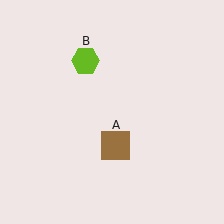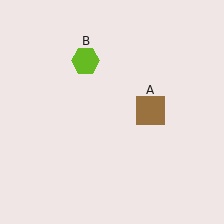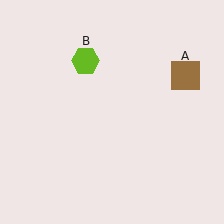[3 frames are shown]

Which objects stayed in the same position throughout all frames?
Lime hexagon (object B) remained stationary.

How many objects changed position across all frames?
1 object changed position: brown square (object A).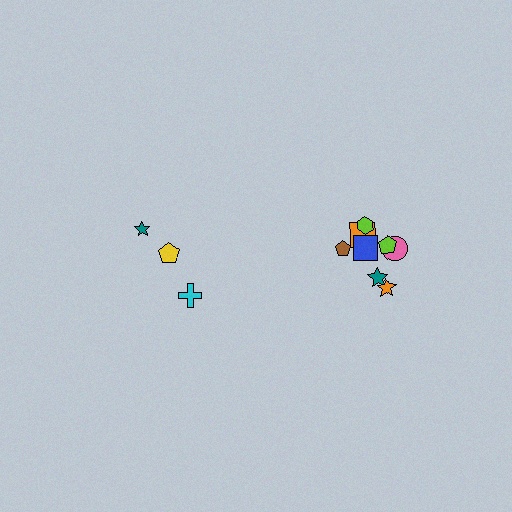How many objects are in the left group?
There are 3 objects.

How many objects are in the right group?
There are 8 objects.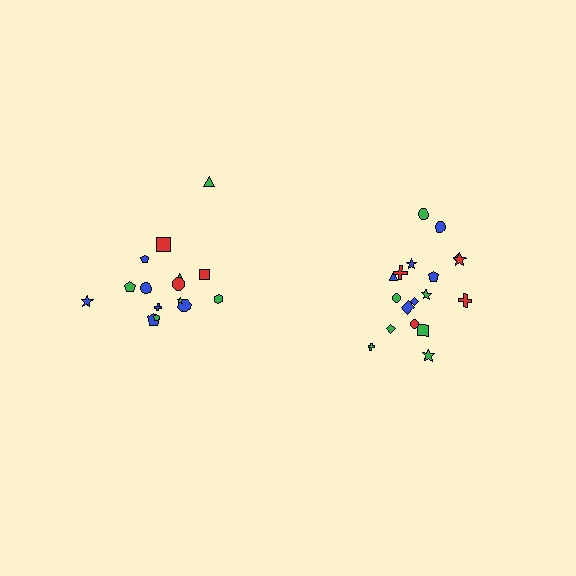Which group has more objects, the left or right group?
The right group.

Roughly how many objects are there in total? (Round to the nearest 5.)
Roughly 35 objects in total.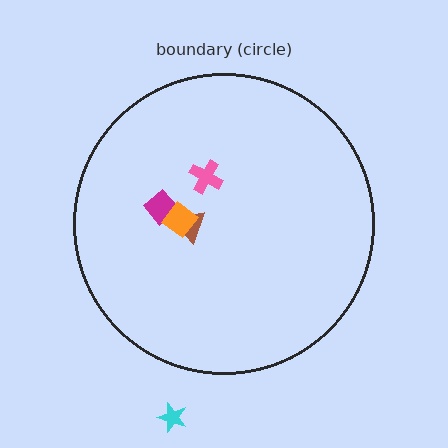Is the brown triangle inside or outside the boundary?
Inside.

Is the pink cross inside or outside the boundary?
Inside.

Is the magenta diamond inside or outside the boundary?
Inside.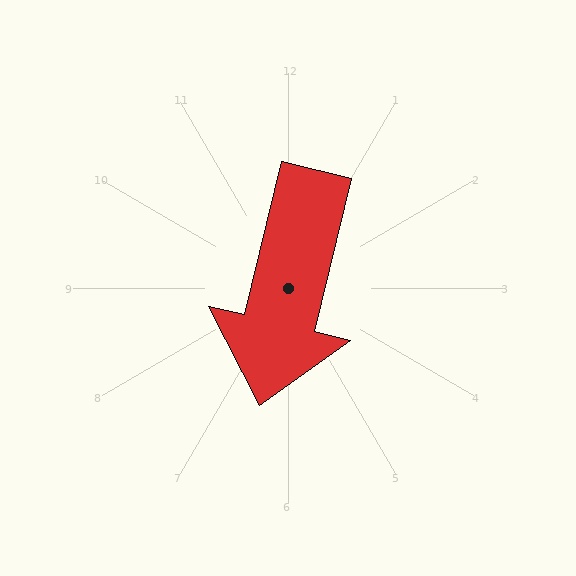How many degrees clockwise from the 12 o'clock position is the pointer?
Approximately 194 degrees.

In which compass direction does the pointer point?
South.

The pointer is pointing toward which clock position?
Roughly 6 o'clock.